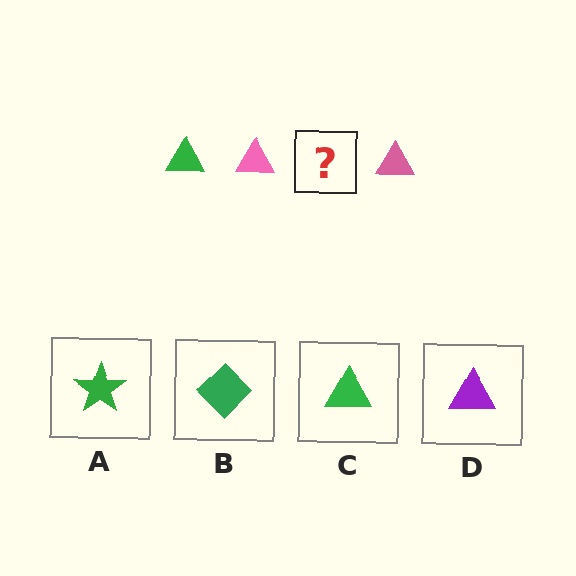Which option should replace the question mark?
Option C.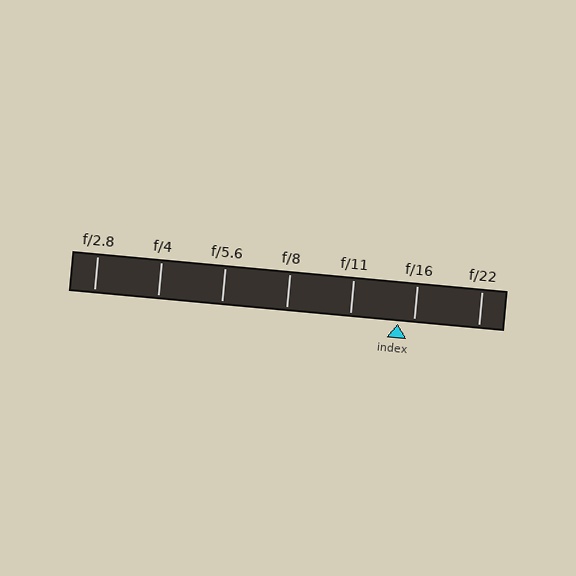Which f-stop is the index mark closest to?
The index mark is closest to f/16.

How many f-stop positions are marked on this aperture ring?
There are 7 f-stop positions marked.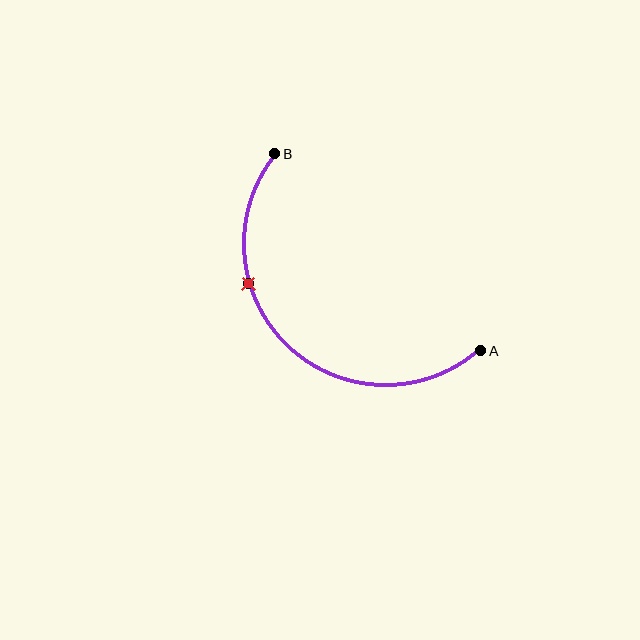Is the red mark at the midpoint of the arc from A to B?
No. The red mark lies on the arc but is closer to endpoint B. The arc midpoint would be at the point on the curve equidistant along the arc from both A and B.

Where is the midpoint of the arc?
The arc midpoint is the point on the curve farthest from the straight line joining A and B. It sits below and to the left of that line.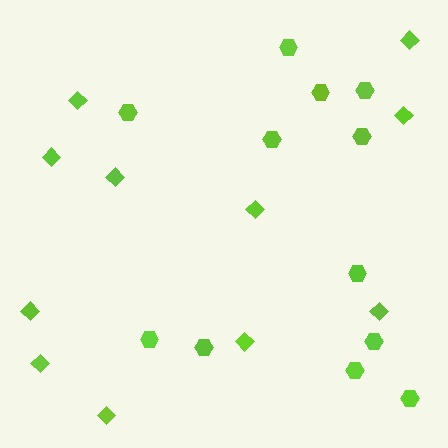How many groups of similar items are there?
There are 2 groups: one group of hexagons (12) and one group of diamonds (11).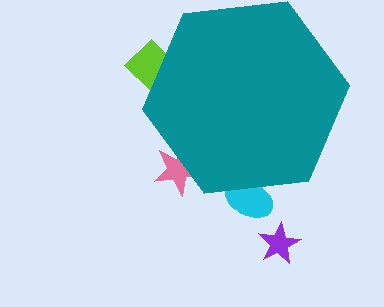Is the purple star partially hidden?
No, the purple star is fully visible.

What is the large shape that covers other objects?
A teal hexagon.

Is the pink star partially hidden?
Yes, the pink star is partially hidden behind the teal hexagon.